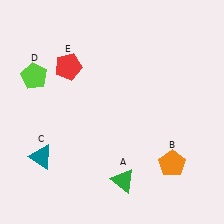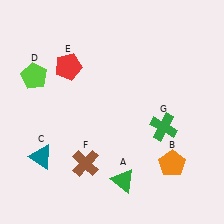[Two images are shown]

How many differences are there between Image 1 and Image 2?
There are 2 differences between the two images.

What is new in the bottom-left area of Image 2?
A brown cross (F) was added in the bottom-left area of Image 2.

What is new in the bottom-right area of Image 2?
A green cross (G) was added in the bottom-right area of Image 2.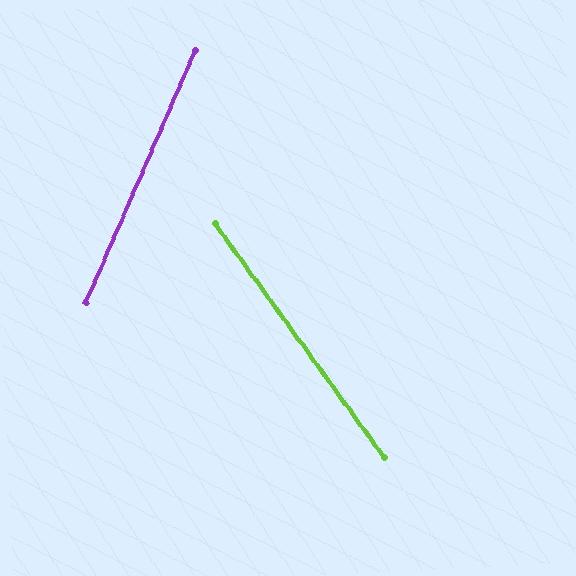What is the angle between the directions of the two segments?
Approximately 59 degrees.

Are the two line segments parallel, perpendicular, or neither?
Neither parallel nor perpendicular — they differ by about 59°.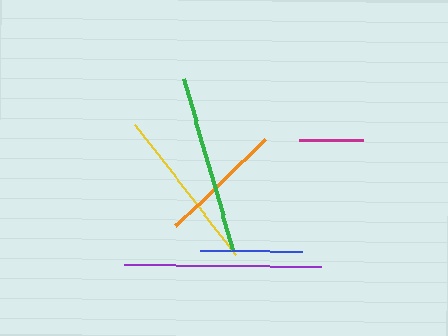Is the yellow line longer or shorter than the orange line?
The yellow line is longer than the orange line.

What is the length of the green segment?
The green segment is approximately 178 pixels long.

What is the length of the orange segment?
The orange segment is approximately 125 pixels long.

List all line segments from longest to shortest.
From longest to shortest: purple, green, yellow, orange, blue, magenta.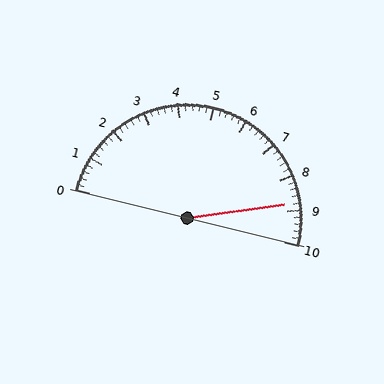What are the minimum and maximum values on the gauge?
The gauge ranges from 0 to 10.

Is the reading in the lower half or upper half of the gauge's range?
The reading is in the upper half of the range (0 to 10).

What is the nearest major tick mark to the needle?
The nearest major tick mark is 9.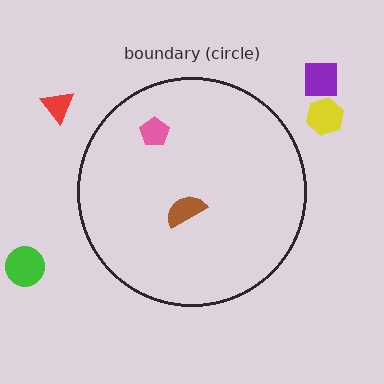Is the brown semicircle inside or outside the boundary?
Inside.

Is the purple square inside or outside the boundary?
Outside.